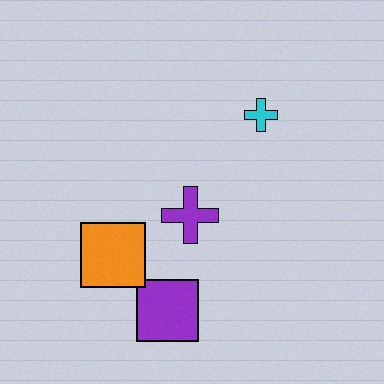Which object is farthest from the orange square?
The cyan cross is farthest from the orange square.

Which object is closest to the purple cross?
The orange square is closest to the purple cross.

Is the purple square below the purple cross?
Yes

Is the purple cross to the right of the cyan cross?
No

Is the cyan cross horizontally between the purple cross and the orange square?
No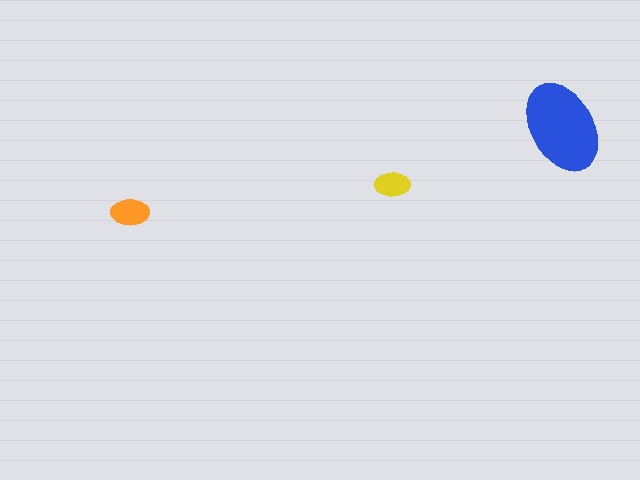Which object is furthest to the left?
The orange ellipse is leftmost.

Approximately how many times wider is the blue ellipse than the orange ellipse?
About 2.5 times wider.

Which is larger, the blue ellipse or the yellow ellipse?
The blue one.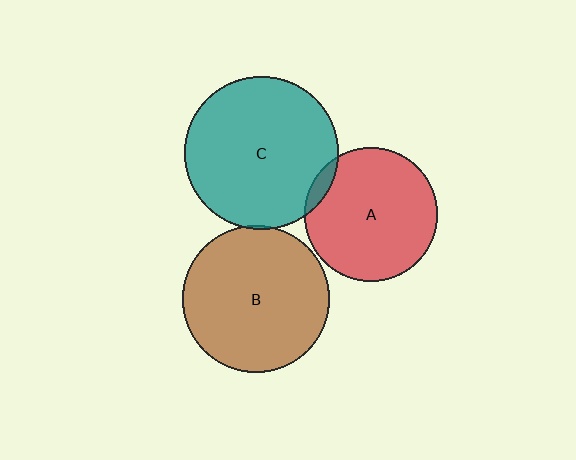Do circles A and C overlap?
Yes.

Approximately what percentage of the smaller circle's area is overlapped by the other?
Approximately 5%.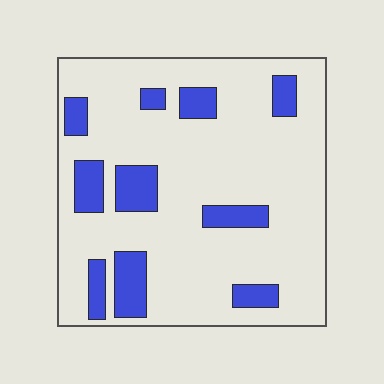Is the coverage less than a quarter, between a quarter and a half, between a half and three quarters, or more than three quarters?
Less than a quarter.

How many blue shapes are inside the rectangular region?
10.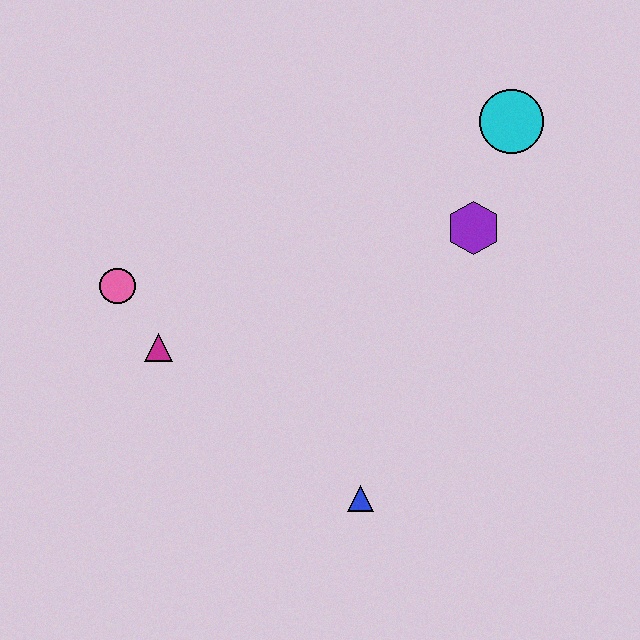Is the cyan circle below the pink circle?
No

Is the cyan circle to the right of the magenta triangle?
Yes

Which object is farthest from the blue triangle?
The cyan circle is farthest from the blue triangle.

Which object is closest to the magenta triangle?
The pink circle is closest to the magenta triangle.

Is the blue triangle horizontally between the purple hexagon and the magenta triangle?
Yes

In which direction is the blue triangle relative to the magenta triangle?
The blue triangle is to the right of the magenta triangle.